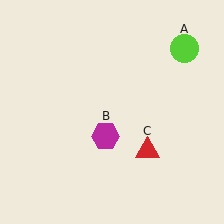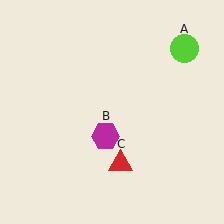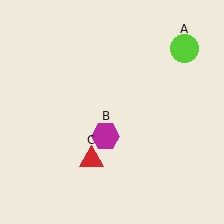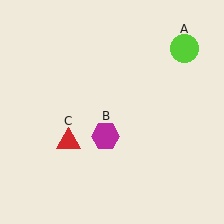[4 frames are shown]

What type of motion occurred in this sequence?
The red triangle (object C) rotated clockwise around the center of the scene.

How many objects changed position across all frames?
1 object changed position: red triangle (object C).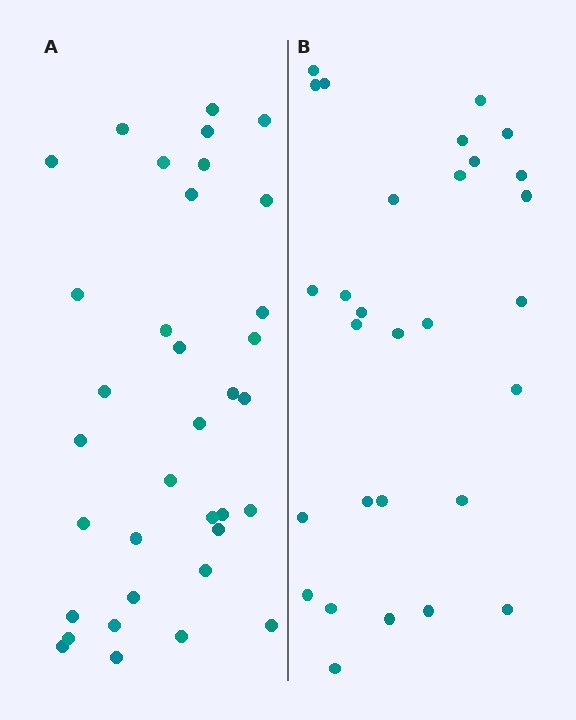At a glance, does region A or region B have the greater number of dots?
Region A (the left region) has more dots.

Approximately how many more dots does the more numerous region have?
Region A has about 6 more dots than region B.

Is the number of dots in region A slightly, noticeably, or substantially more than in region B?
Region A has only slightly more — the two regions are fairly close. The ratio is roughly 1.2 to 1.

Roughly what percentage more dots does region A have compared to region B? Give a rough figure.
About 20% more.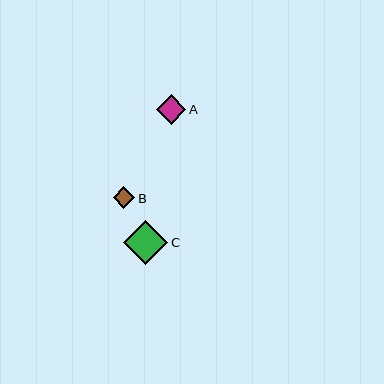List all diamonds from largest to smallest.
From largest to smallest: C, A, B.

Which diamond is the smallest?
Diamond B is the smallest with a size of approximately 22 pixels.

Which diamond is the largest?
Diamond C is the largest with a size of approximately 44 pixels.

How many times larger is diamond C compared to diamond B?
Diamond C is approximately 2.0 times the size of diamond B.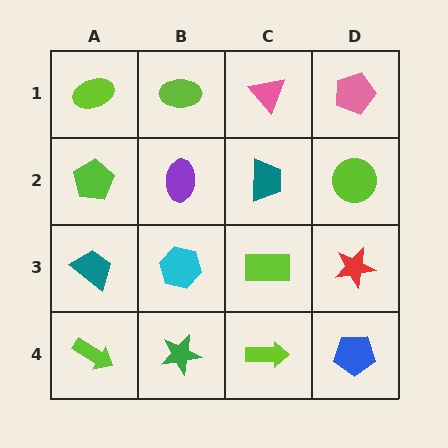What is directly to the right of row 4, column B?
A lime arrow.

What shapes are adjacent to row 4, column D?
A red star (row 3, column D), a lime arrow (row 4, column C).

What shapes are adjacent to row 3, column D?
A lime circle (row 2, column D), a blue pentagon (row 4, column D), a lime rectangle (row 3, column C).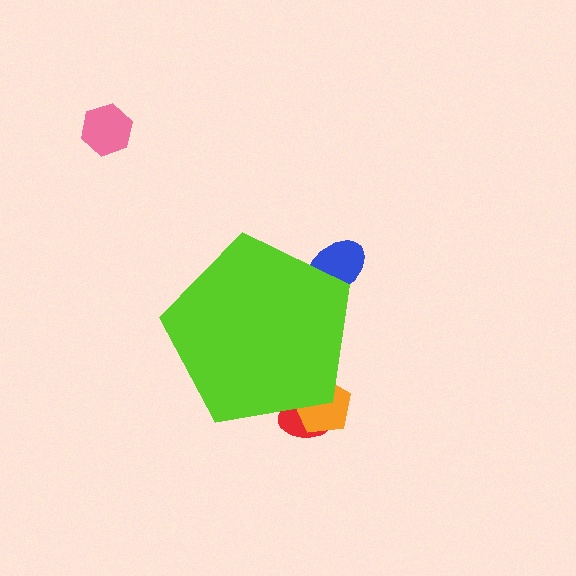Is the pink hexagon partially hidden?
No, the pink hexagon is fully visible.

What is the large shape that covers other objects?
A lime pentagon.